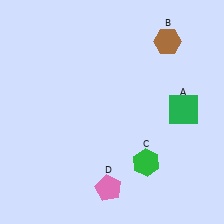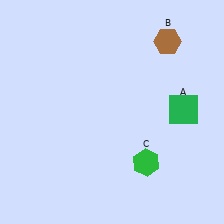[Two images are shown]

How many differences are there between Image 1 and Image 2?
There is 1 difference between the two images.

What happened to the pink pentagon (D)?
The pink pentagon (D) was removed in Image 2. It was in the bottom-left area of Image 1.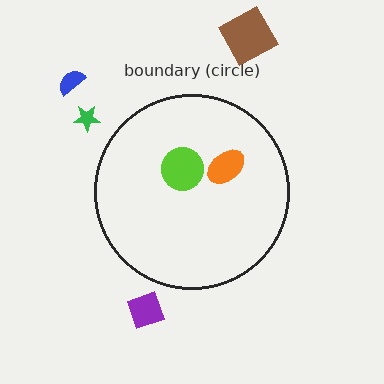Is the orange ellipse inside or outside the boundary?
Inside.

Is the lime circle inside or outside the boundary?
Inside.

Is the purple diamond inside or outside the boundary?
Outside.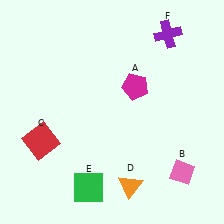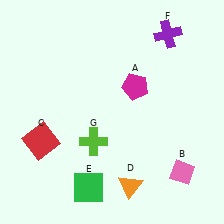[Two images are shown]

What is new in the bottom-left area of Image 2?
A lime cross (G) was added in the bottom-left area of Image 2.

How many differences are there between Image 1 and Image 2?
There is 1 difference between the two images.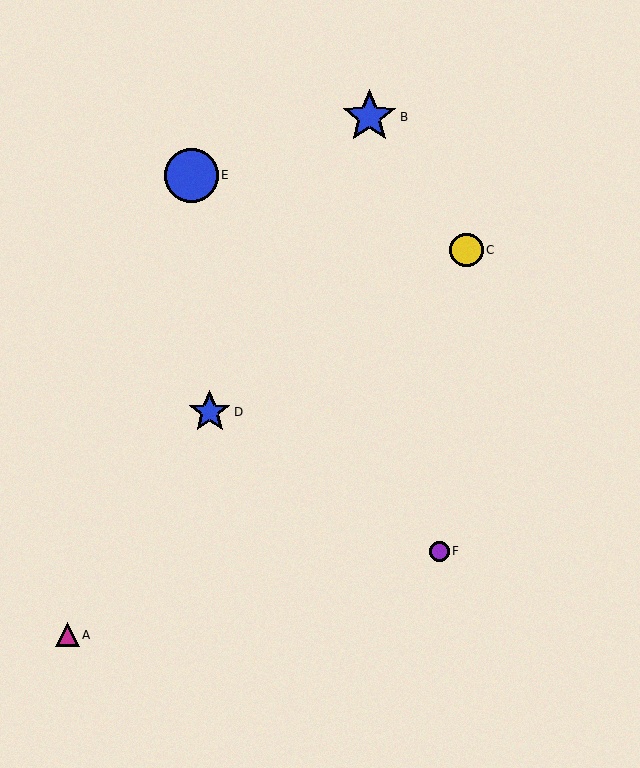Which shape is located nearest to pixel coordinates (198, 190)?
The blue circle (labeled E) at (191, 175) is nearest to that location.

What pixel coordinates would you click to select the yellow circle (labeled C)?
Click at (467, 250) to select the yellow circle C.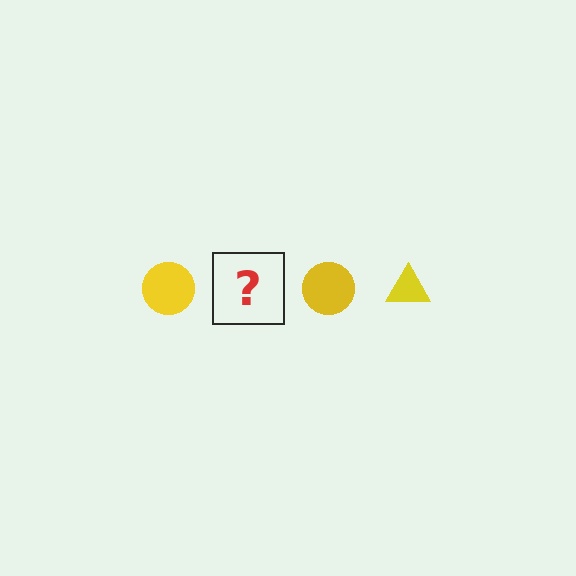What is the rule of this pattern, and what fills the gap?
The rule is that the pattern cycles through circle, triangle shapes in yellow. The gap should be filled with a yellow triangle.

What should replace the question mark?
The question mark should be replaced with a yellow triangle.